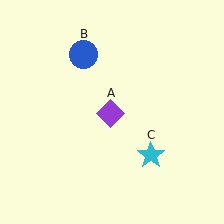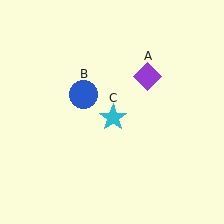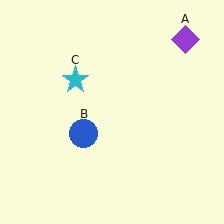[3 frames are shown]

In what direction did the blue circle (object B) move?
The blue circle (object B) moved down.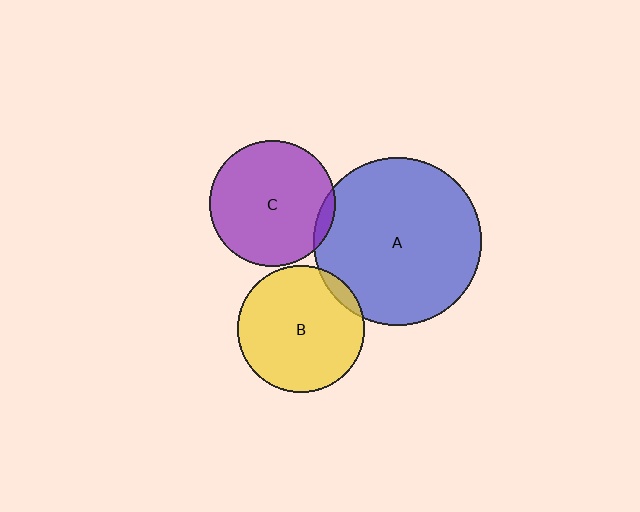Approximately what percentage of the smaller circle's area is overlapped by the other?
Approximately 5%.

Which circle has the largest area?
Circle A (blue).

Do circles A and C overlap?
Yes.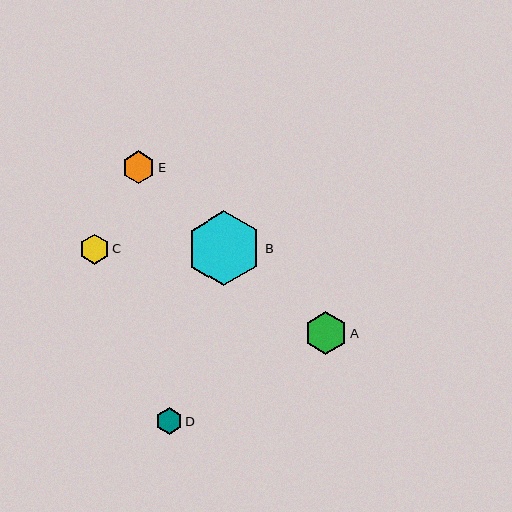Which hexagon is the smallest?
Hexagon D is the smallest with a size of approximately 26 pixels.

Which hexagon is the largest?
Hexagon B is the largest with a size of approximately 76 pixels.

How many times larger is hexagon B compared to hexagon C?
Hexagon B is approximately 2.5 times the size of hexagon C.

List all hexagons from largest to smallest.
From largest to smallest: B, A, E, C, D.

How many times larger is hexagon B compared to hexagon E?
Hexagon B is approximately 2.3 times the size of hexagon E.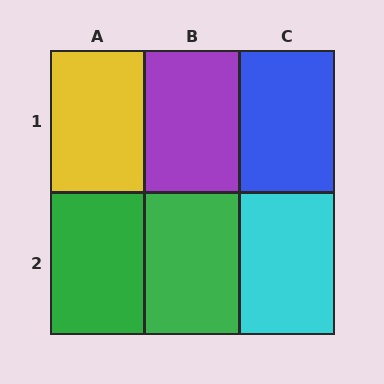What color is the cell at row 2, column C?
Cyan.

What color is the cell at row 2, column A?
Green.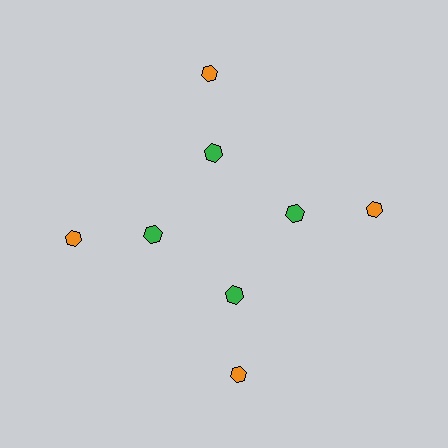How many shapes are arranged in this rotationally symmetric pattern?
There are 8 shapes, arranged in 4 groups of 2.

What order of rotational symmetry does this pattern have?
This pattern has 4-fold rotational symmetry.